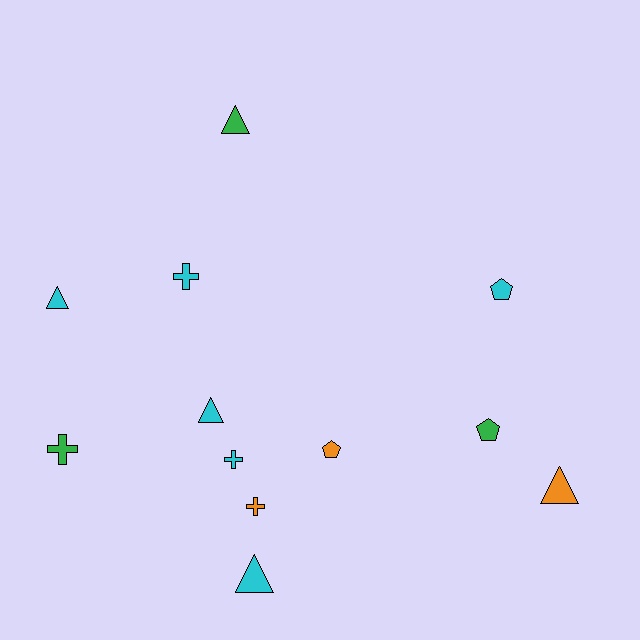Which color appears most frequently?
Cyan, with 6 objects.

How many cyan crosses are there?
There are 2 cyan crosses.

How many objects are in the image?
There are 12 objects.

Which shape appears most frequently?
Triangle, with 5 objects.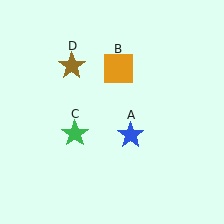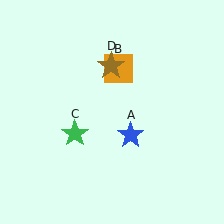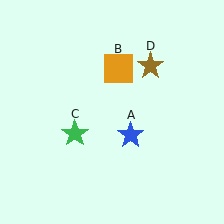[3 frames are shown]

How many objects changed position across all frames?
1 object changed position: brown star (object D).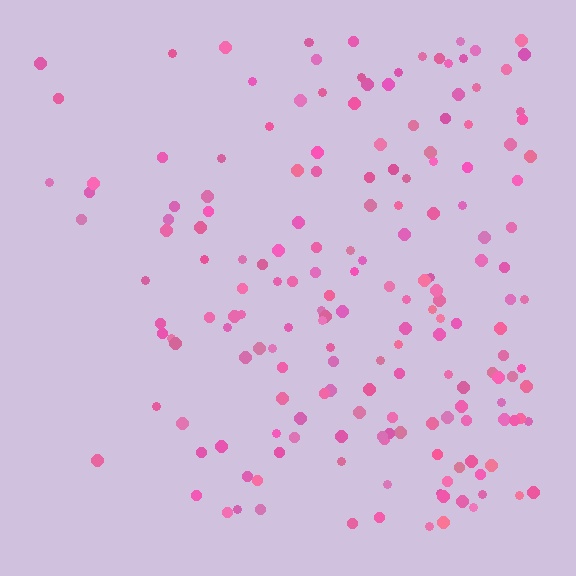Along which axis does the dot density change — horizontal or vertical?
Horizontal.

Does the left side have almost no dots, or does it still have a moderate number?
Still a moderate number, just noticeably fewer than the right.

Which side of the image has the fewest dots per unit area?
The left.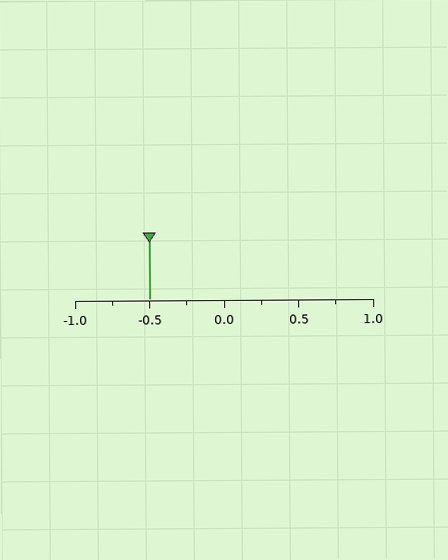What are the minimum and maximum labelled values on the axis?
The axis runs from -1.0 to 1.0.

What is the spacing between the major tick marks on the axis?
The major ticks are spaced 0.5 apart.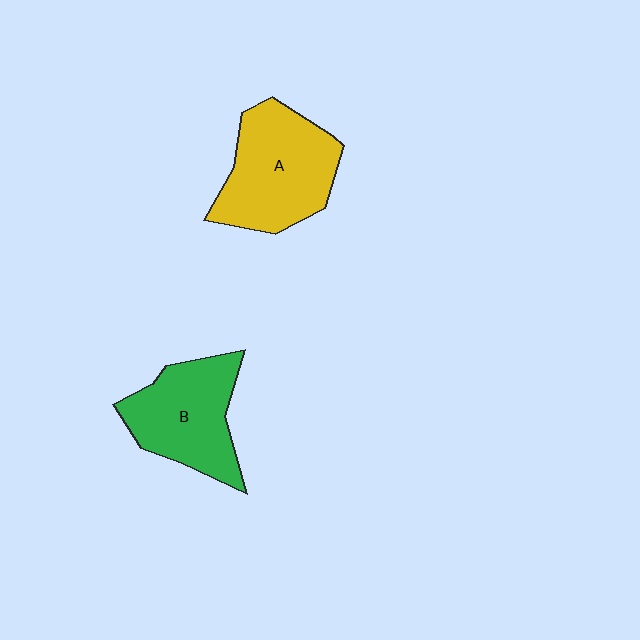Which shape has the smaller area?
Shape B (green).